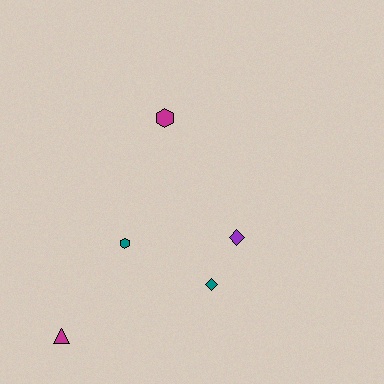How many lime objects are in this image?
There are no lime objects.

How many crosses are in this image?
There are no crosses.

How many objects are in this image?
There are 5 objects.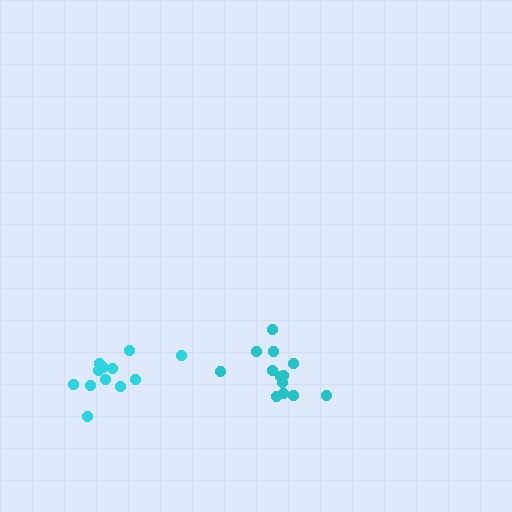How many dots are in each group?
Group 1: 13 dots, Group 2: 12 dots (25 total).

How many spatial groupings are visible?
There are 2 spatial groupings.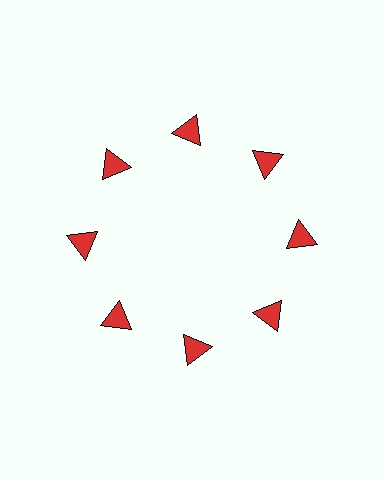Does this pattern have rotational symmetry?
Yes, this pattern has 8-fold rotational symmetry. It looks the same after rotating 45 degrees around the center.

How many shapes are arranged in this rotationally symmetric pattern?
There are 8 shapes, arranged in 8 groups of 1.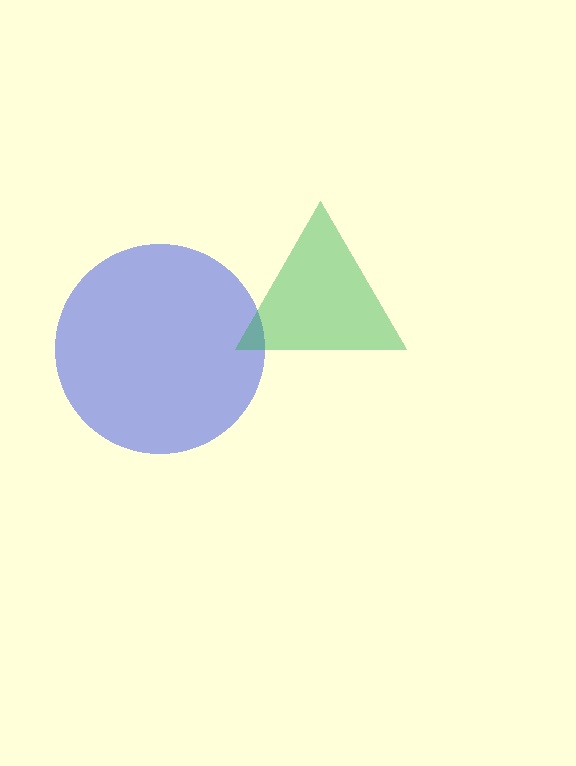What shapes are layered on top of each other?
The layered shapes are: a blue circle, a green triangle.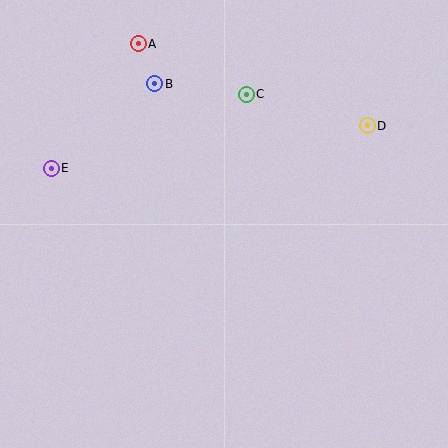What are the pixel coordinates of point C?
Point C is at (246, 94).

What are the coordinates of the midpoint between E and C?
The midpoint between E and C is at (149, 131).